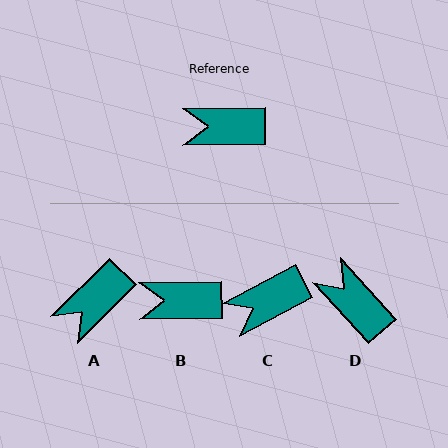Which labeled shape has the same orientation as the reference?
B.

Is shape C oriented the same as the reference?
No, it is off by about 28 degrees.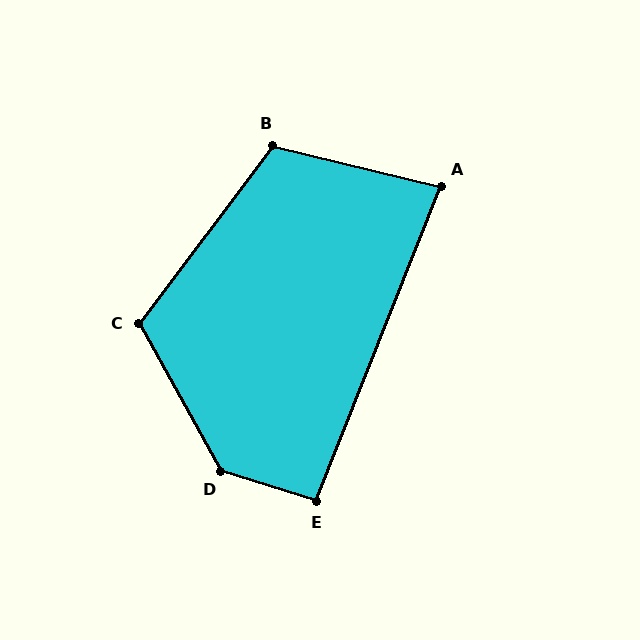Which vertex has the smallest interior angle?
A, at approximately 82 degrees.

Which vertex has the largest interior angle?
D, at approximately 136 degrees.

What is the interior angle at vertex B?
Approximately 113 degrees (obtuse).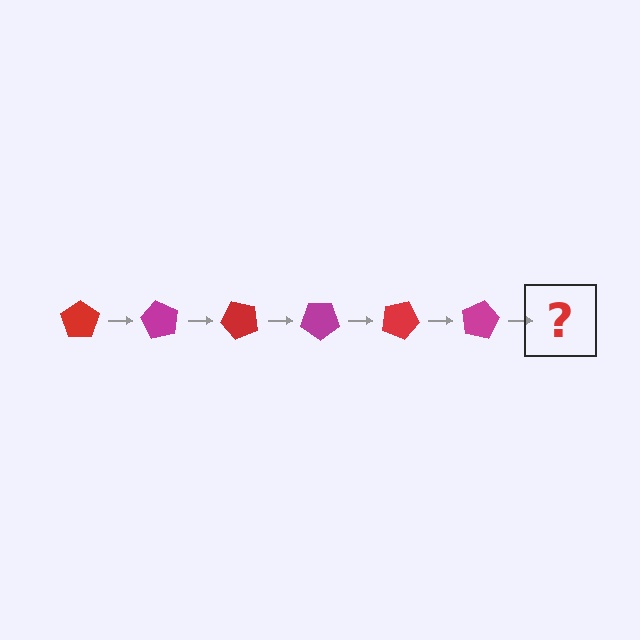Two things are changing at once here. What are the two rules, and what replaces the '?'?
The two rules are that it rotates 60 degrees each step and the color cycles through red and magenta. The '?' should be a red pentagon, rotated 360 degrees from the start.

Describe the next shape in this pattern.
It should be a red pentagon, rotated 360 degrees from the start.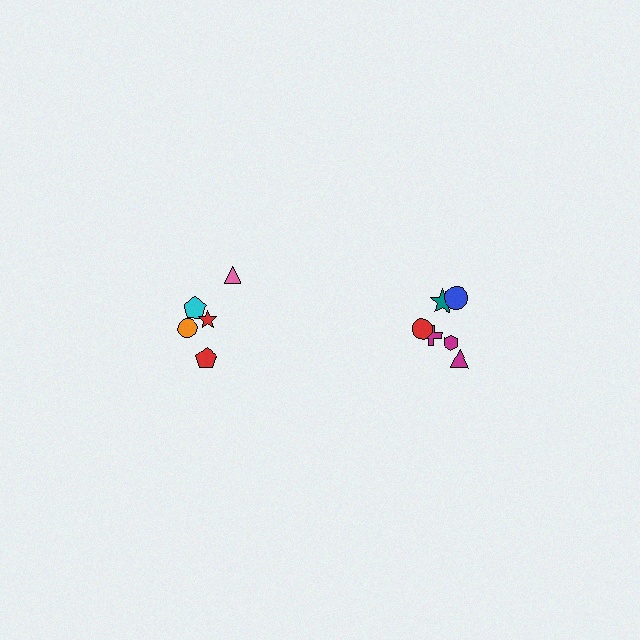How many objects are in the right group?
There are 7 objects.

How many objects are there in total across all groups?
There are 12 objects.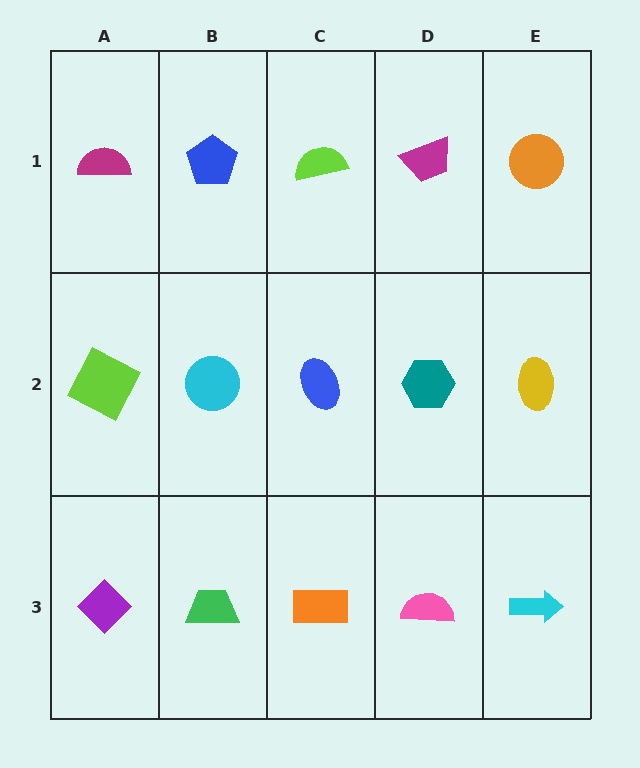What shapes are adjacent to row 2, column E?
An orange circle (row 1, column E), a cyan arrow (row 3, column E), a teal hexagon (row 2, column D).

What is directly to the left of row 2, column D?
A blue ellipse.